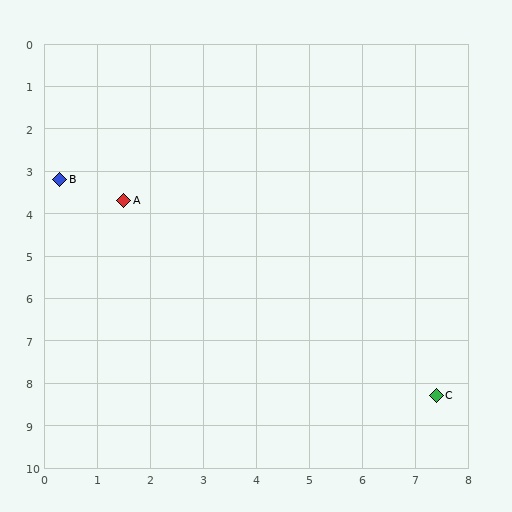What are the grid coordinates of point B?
Point B is at approximately (0.3, 3.2).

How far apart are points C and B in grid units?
Points C and B are about 8.7 grid units apart.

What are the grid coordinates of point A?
Point A is at approximately (1.5, 3.7).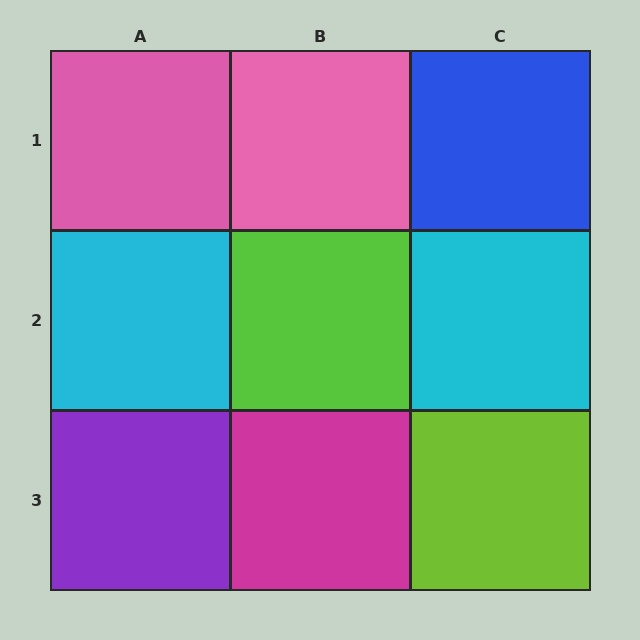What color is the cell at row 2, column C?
Cyan.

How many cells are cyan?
2 cells are cyan.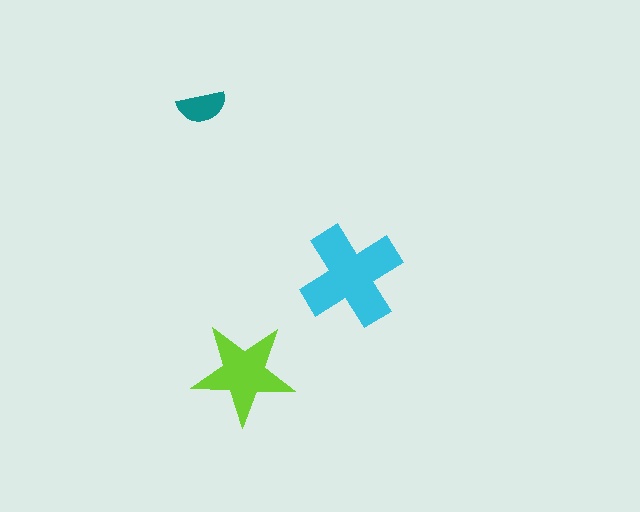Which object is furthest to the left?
The teal semicircle is leftmost.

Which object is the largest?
The cyan cross.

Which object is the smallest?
The teal semicircle.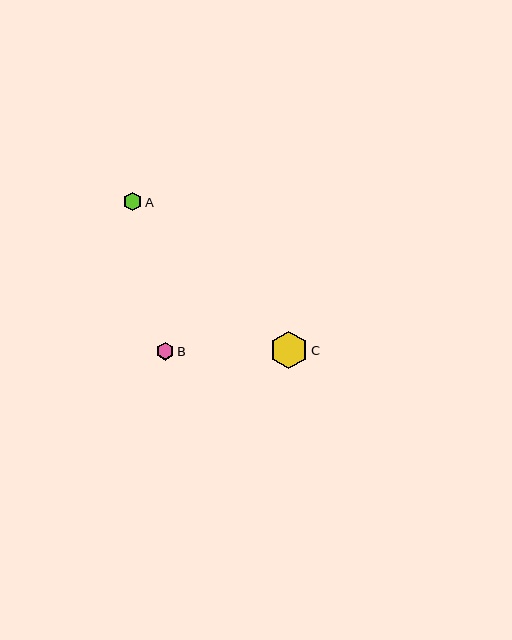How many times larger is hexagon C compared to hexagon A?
Hexagon C is approximately 2.0 times the size of hexagon A.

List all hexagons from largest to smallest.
From largest to smallest: C, A, B.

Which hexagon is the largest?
Hexagon C is the largest with a size of approximately 37 pixels.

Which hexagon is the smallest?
Hexagon B is the smallest with a size of approximately 18 pixels.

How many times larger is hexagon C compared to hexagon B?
Hexagon C is approximately 2.1 times the size of hexagon B.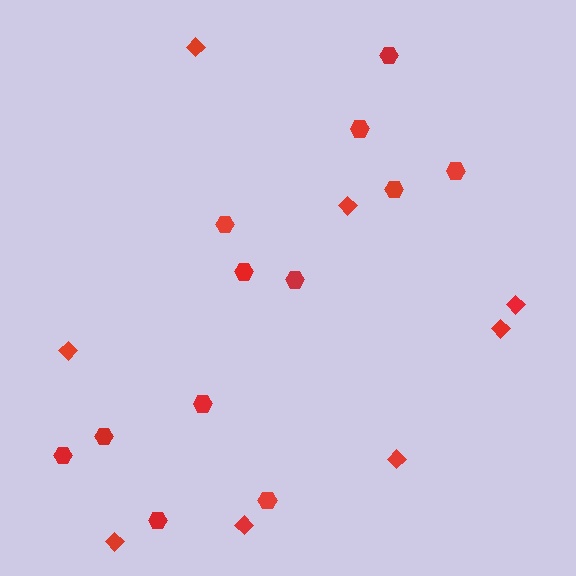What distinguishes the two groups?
There are 2 groups: one group of diamonds (8) and one group of hexagons (12).